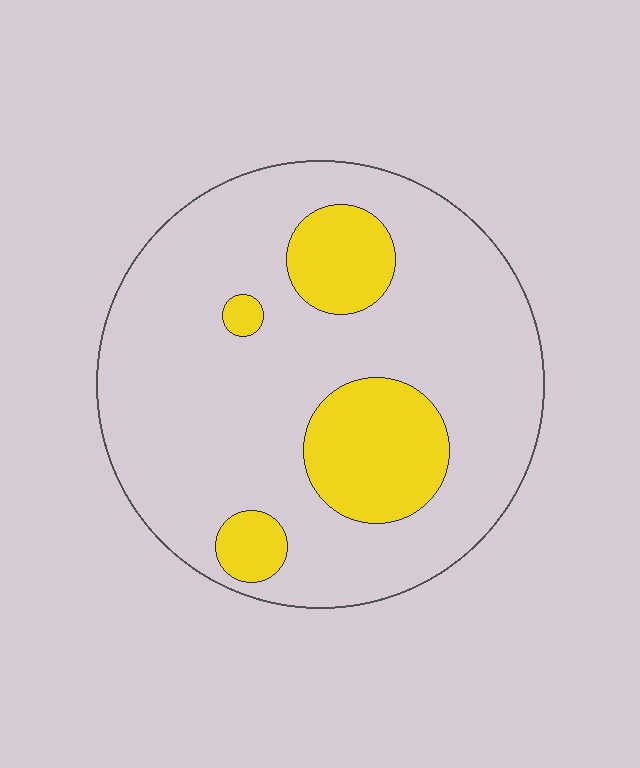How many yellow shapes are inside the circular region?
4.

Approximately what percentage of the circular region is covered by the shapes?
Approximately 20%.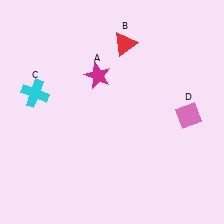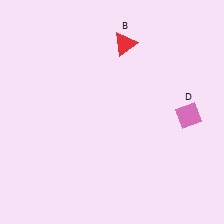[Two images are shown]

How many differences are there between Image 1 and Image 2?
There are 2 differences between the two images.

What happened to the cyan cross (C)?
The cyan cross (C) was removed in Image 2. It was in the top-left area of Image 1.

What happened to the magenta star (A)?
The magenta star (A) was removed in Image 2. It was in the top-left area of Image 1.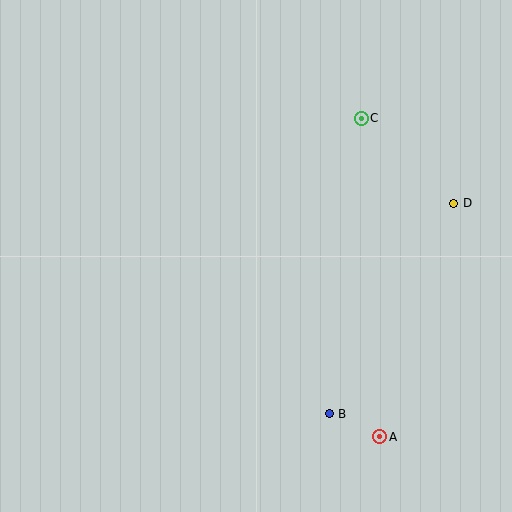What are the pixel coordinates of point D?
Point D is at (453, 203).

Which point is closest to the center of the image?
Point C at (361, 118) is closest to the center.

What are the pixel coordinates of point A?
Point A is at (380, 437).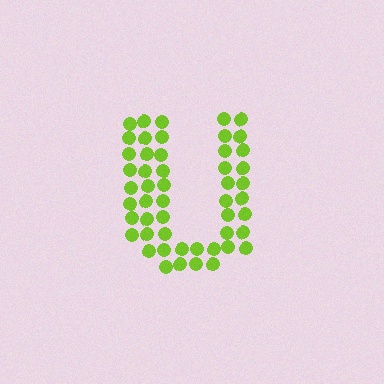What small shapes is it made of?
It is made of small circles.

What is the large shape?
The large shape is the letter U.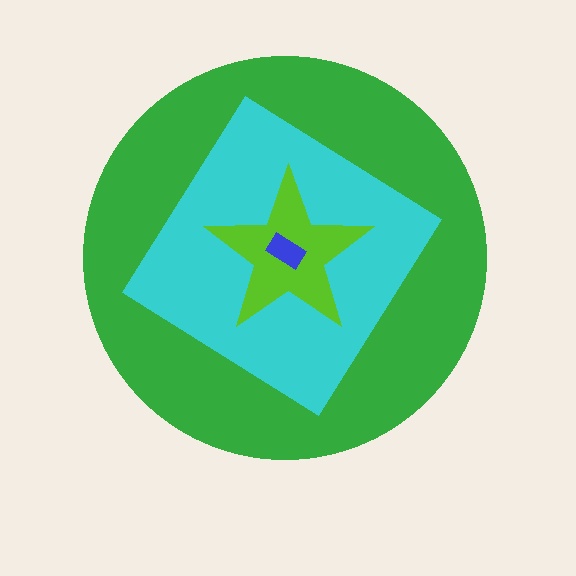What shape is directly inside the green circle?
The cyan diamond.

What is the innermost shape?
The blue rectangle.